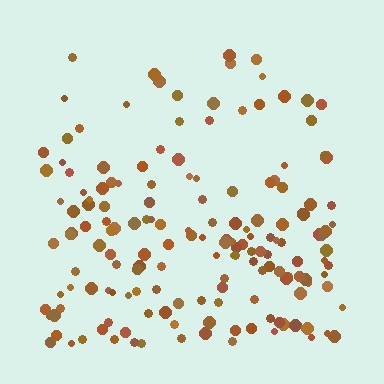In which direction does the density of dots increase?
From top to bottom, with the bottom side densest.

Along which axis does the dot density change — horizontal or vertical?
Vertical.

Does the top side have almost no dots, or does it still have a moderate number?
Still a moderate number, just noticeably fewer than the bottom.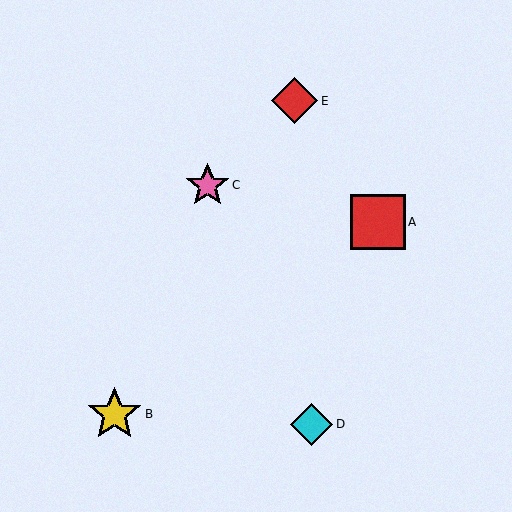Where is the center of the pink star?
The center of the pink star is at (208, 185).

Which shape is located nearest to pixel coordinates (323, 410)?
The cyan diamond (labeled D) at (312, 424) is nearest to that location.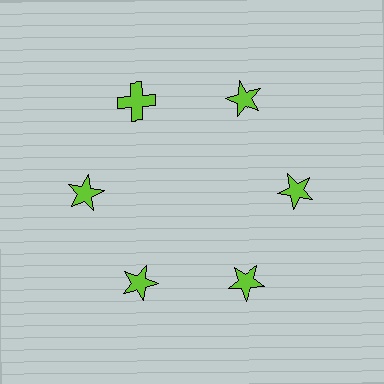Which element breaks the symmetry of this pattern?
The lime cross at roughly the 11 o'clock position breaks the symmetry. All other shapes are lime stars.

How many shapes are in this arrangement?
There are 6 shapes arranged in a ring pattern.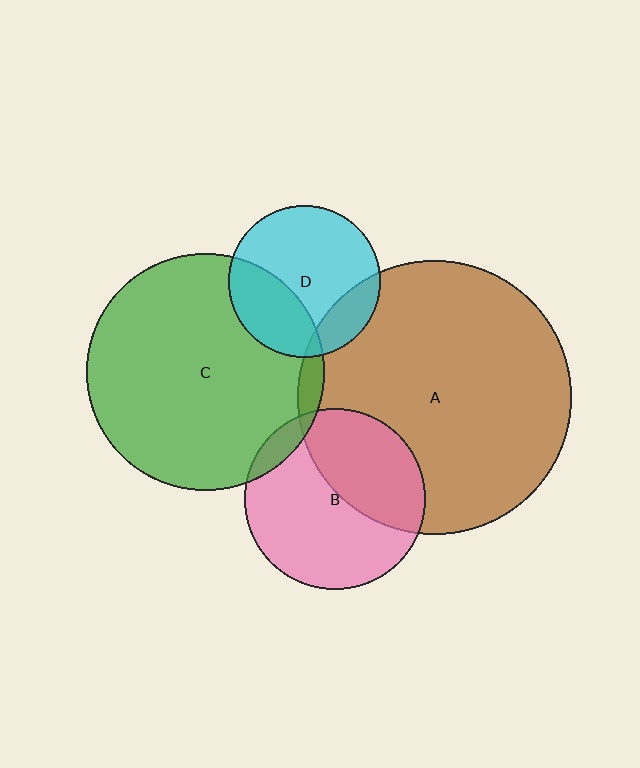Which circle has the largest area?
Circle A (brown).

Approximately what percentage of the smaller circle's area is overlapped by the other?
Approximately 40%.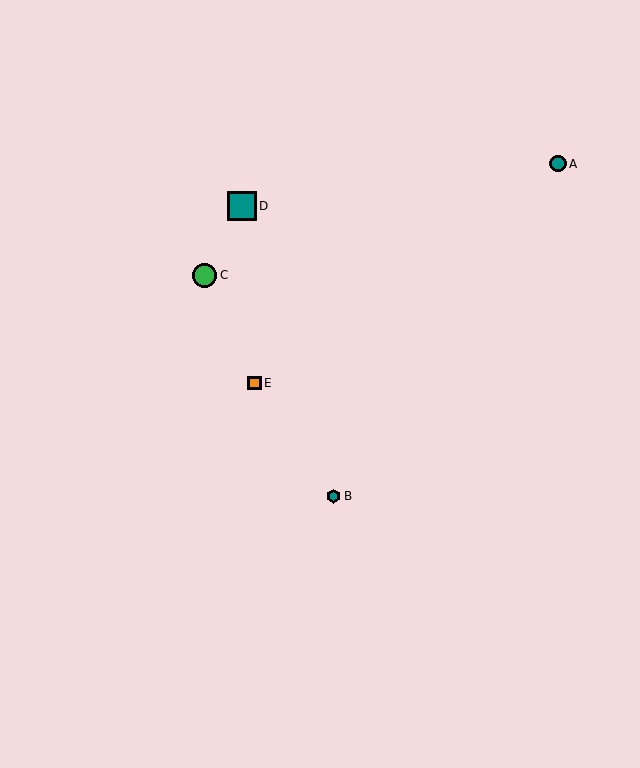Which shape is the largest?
The teal square (labeled D) is the largest.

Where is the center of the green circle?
The center of the green circle is at (205, 275).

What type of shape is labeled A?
Shape A is a teal circle.